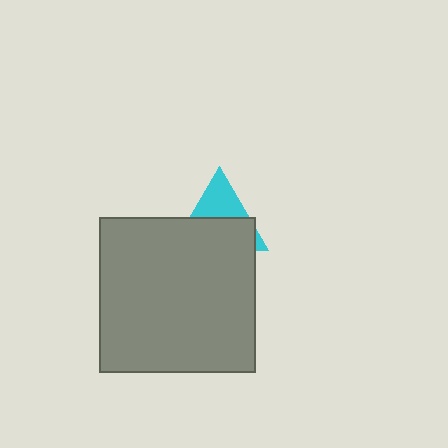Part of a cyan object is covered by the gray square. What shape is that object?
It is a triangle.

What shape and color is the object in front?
The object in front is a gray square.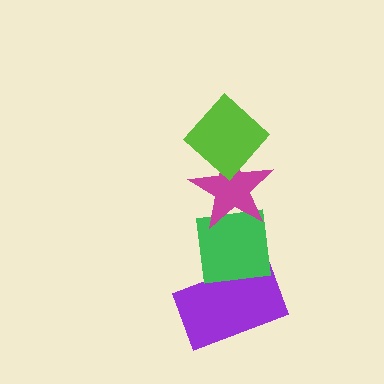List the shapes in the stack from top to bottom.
From top to bottom: the lime diamond, the magenta star, the green square, the purple rectangle.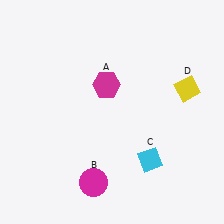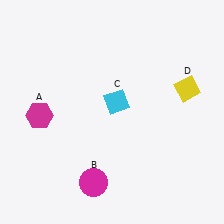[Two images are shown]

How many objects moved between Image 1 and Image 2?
2 objects moved between the two images.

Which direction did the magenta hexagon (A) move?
The magenta hexagon (A) moved left.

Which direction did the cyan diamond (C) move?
The cyan diamond (C) moved up.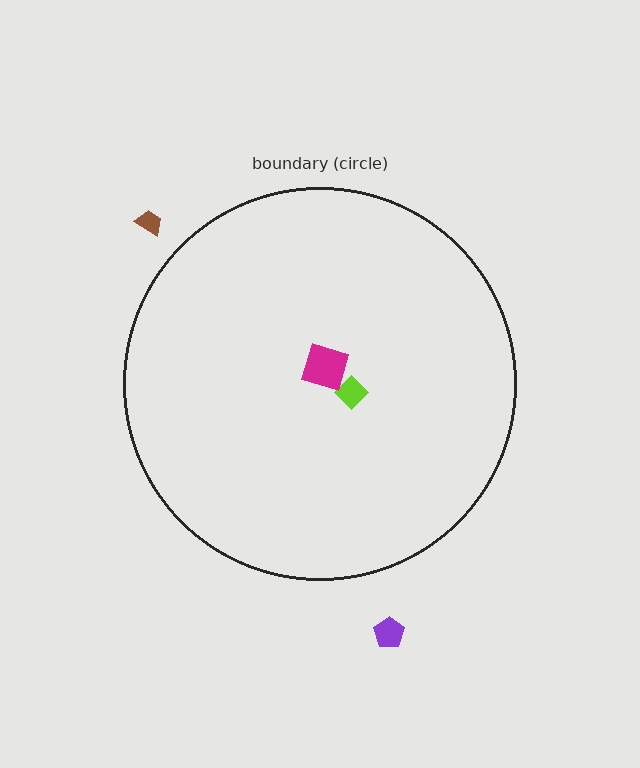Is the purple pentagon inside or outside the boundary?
Outside.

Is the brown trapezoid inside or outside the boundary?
Outside.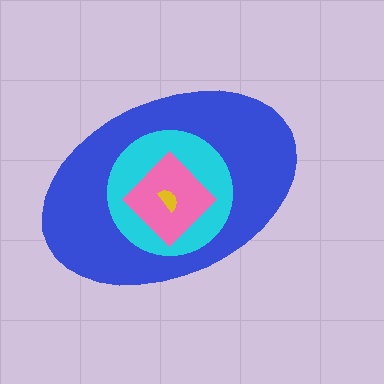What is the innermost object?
The yellow semicircle.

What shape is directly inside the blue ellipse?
The cyan circle.